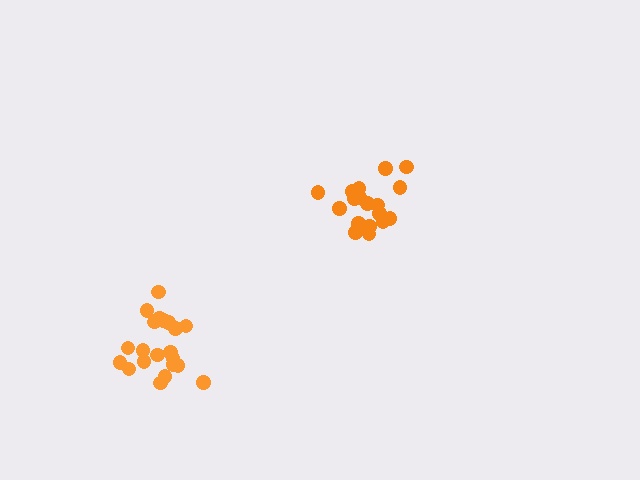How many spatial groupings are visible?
There are 2 spatial groupings.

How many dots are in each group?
Group 1: 21 dots, Group 2: 19 dots (40 total).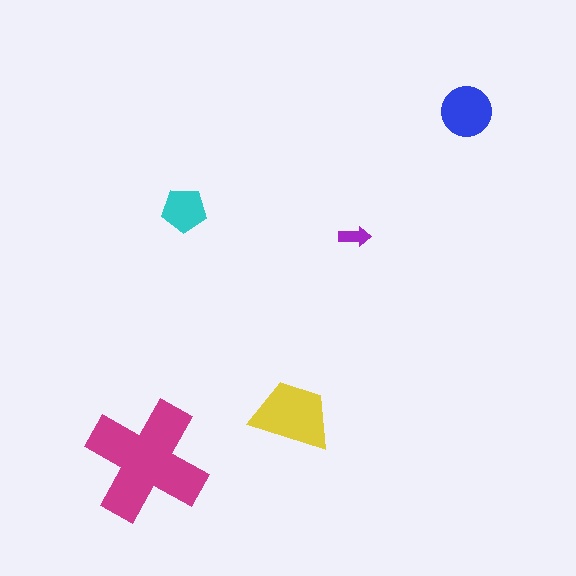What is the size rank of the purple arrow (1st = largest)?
5th.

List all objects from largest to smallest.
The magenta cross, the yellow trapezoid, the blue circle, the cyan pentagon, the purple arrow.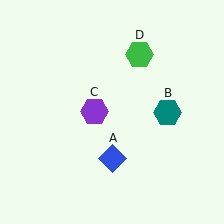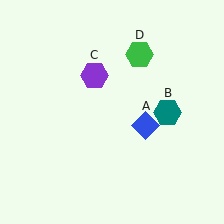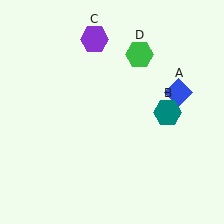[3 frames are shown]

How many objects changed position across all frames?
2 objects changed position: blue diamond (object A), purple hexagon (object C).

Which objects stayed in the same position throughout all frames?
Teal hexagon (object B) and green hexagon (object D) remained stationary.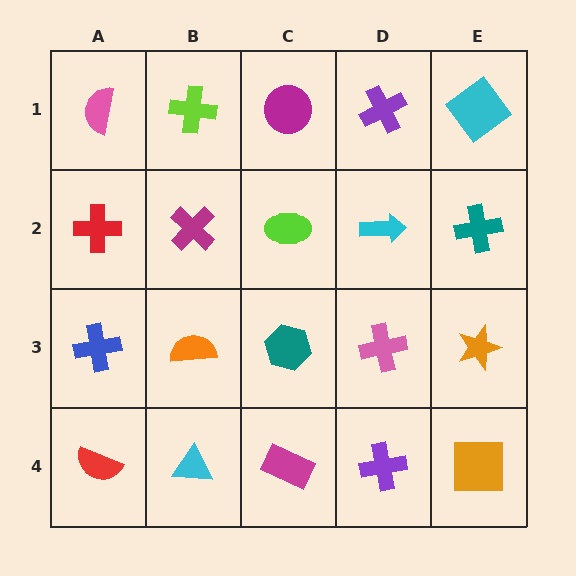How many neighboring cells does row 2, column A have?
3.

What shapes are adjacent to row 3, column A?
A red cross (row 2, column A), a red semicircle (row 4, column A), an orange semicircle (row 3, column B).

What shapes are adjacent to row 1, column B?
A magenta cross (row 2, column B), a pink semicircle (row 1, column A), a magenta circle (row 1, column C).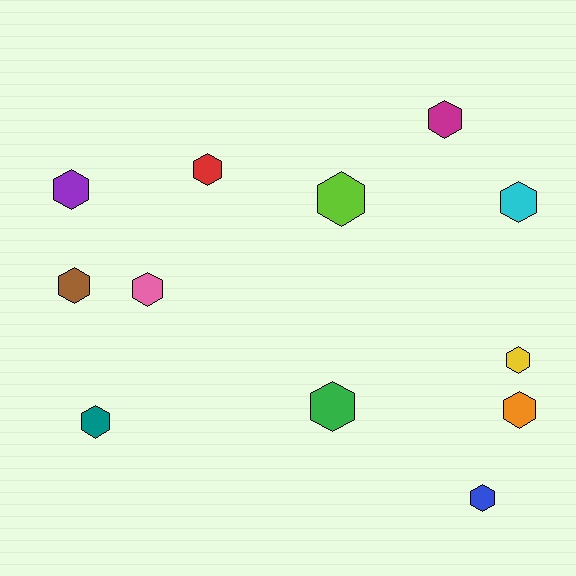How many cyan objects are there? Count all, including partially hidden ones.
There is 1 cyan object.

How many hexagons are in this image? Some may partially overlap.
There are 12 hexagons.